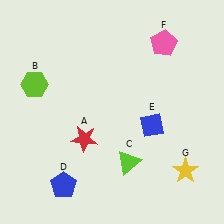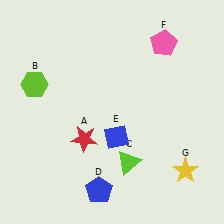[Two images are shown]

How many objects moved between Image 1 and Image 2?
2 objects moved between the two images.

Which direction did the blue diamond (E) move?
The blue diamond (E) moved left.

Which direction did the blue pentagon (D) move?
The blue pentagon (D) moved right.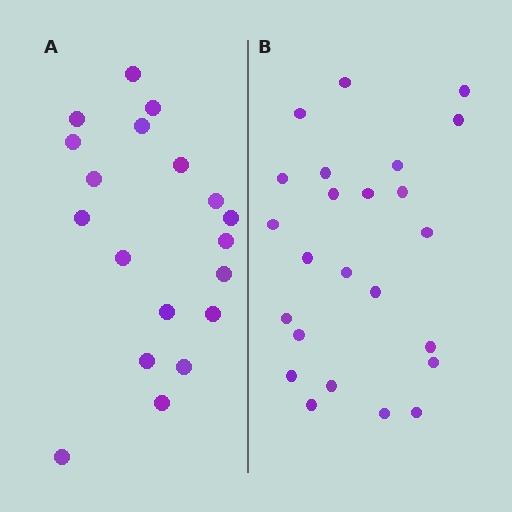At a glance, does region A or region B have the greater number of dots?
Region B (the right region) has more dots.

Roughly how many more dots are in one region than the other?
Region B has about 5 more dots than region A.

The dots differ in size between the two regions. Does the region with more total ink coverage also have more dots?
No. Region A has more total ink coverage because its dots are larger, but region B actually contains more individual dots. Total area can be misleading — the number of items is what matters here.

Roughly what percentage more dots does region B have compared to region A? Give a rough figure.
About 25% more.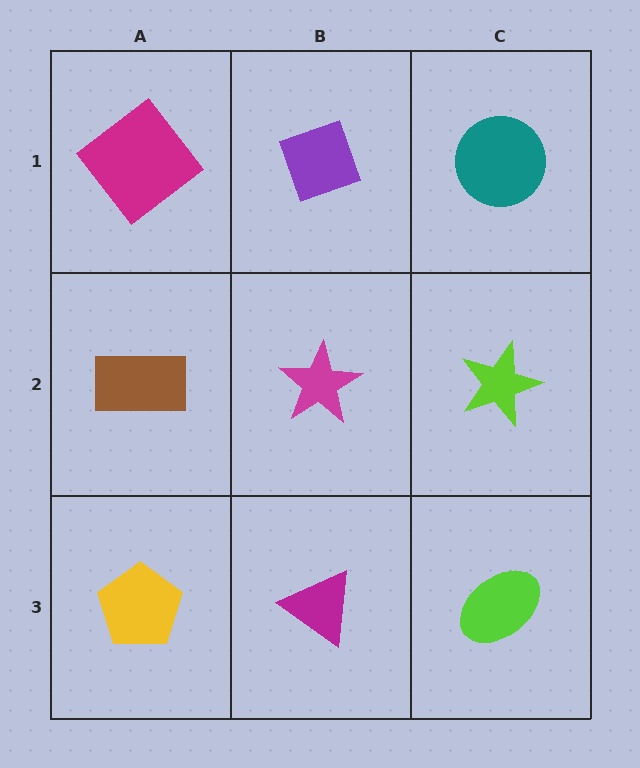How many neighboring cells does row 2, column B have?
4.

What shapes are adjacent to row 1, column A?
A brown rectangle (row 2, column A), a purple diamond (row 1, column B).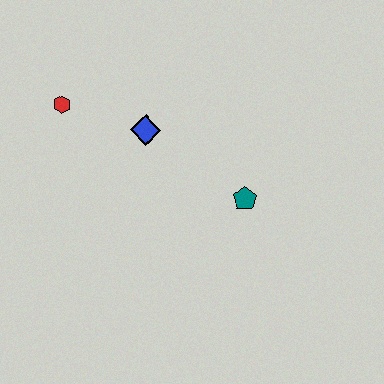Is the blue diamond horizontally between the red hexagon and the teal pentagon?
Yes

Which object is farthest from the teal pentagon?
The red hexagon is farthest from the teal pentagon.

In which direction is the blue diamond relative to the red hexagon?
The blue diamond is to the right of the red hexagon.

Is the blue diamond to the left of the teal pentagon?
Yes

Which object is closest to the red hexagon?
The blue diamond is closest to the red hexagon.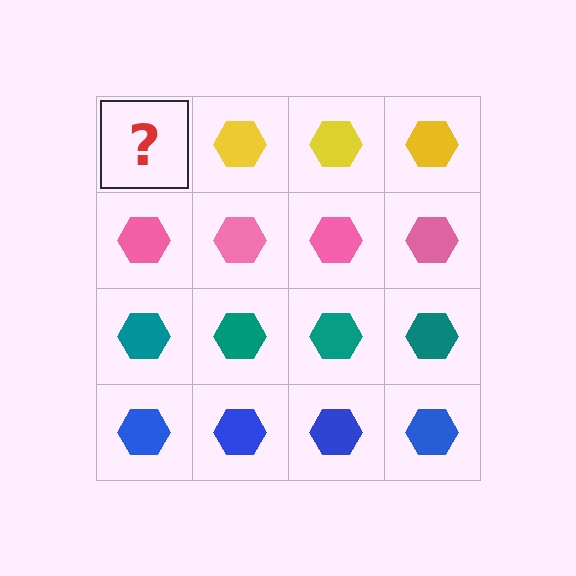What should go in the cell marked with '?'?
The missing cell should contain a yellow hexagon.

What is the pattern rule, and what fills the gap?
The rule is that each row has a consistent color. The gap should be filled with a yellow hexagon.